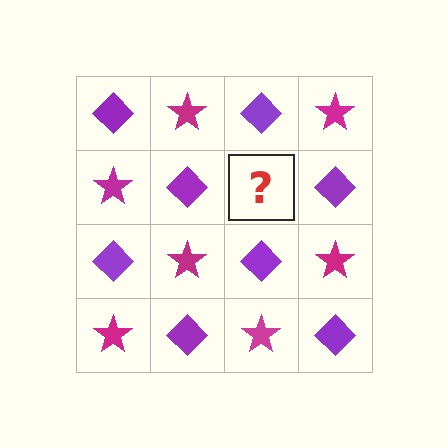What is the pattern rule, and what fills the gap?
The rule is that it alternates purple diamond and magenta star in a checkerboard pattern. The gap should be filled with a magenta star.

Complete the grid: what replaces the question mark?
The question mark should be replaced with a magenta star.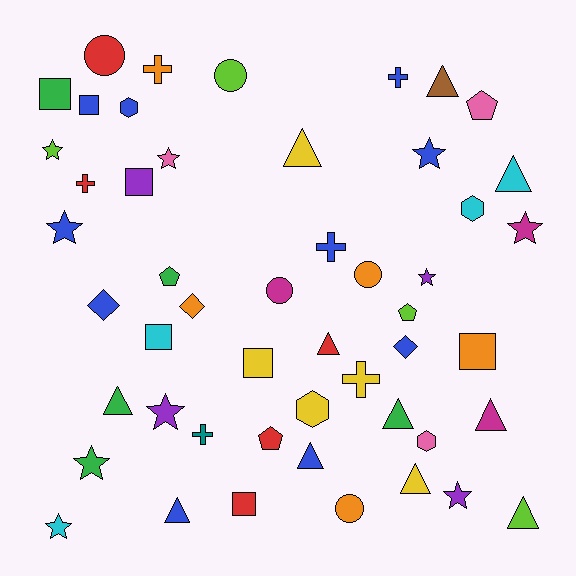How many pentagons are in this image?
There are 4 pentagons.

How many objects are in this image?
There are 50 objects.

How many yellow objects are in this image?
There are 5 yellow objects.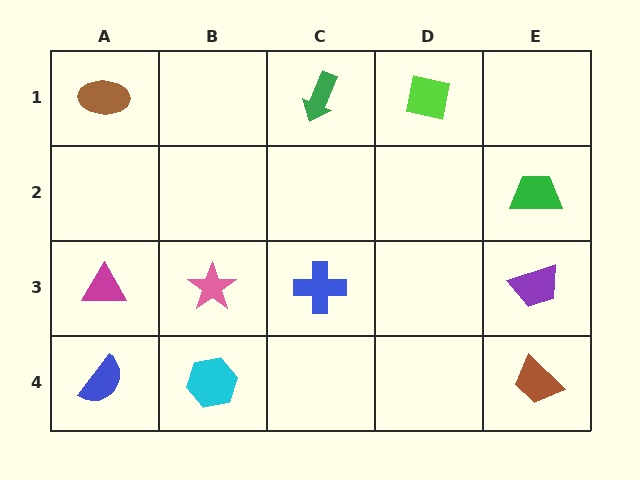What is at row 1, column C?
A green arrow.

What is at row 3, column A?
A magenta triangle.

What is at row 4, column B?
A cyan hexagon.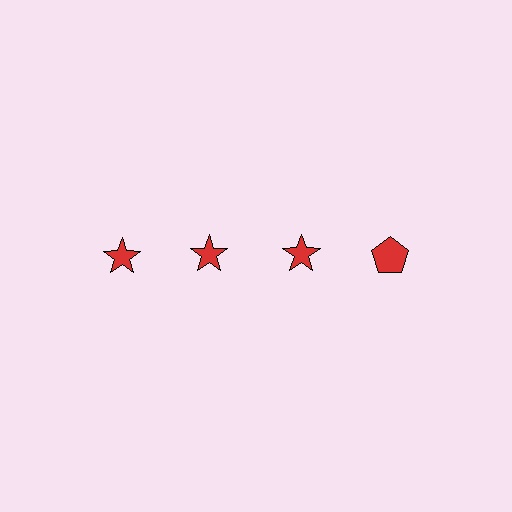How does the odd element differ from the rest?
It has a different shape: pentagon instead of star.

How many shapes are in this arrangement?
There are 4 shapes arranged in a grid pattern.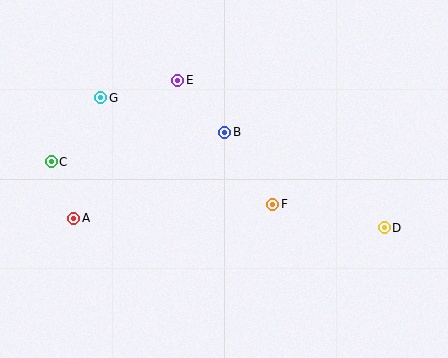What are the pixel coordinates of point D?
Point D is at (384, 228).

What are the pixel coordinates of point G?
Point G is at (101, 98).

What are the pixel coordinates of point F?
Point F is at (273, 204).